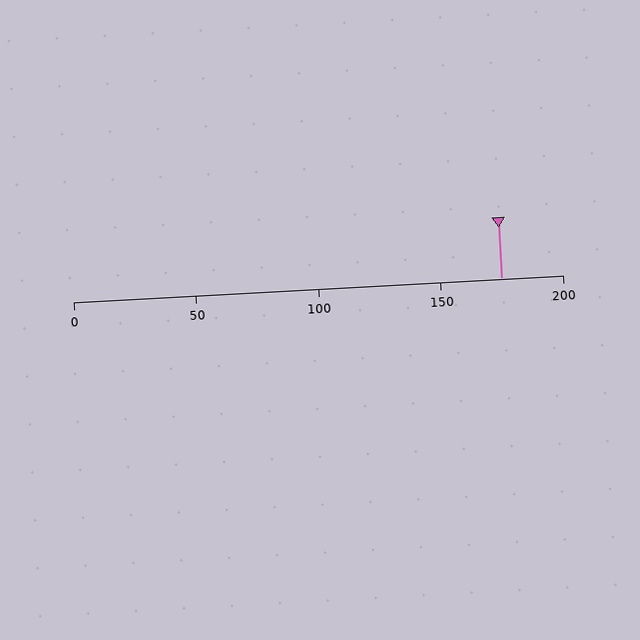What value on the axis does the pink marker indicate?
The marker indicates approximately 175.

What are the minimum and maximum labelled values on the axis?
The axis runs from 0 to 200.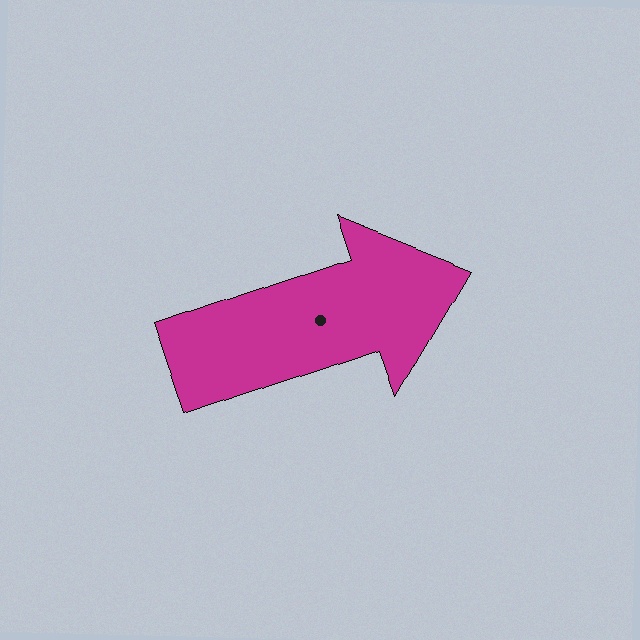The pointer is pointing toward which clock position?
Roughly 2 o'clock.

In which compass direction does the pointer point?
East.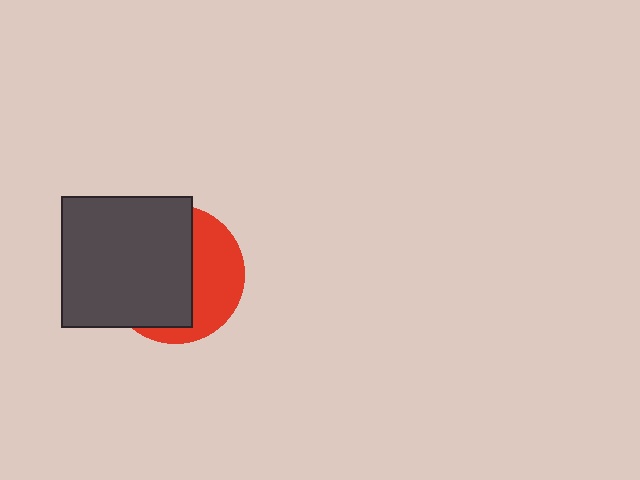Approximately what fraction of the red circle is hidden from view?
Roughly 61% of the red circle is hidden behind the dark gray square.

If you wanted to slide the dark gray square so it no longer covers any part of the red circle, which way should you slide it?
Slide it left — that is the most direct way to separate the two shapes.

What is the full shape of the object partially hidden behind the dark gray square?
The partially hidden object is a red circle.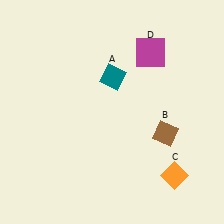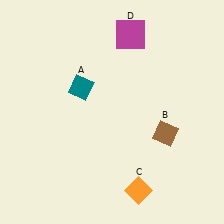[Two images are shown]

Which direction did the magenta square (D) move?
The magenta square (D) moved left.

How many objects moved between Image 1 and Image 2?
3 objects moved between the two images.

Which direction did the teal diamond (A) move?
The teal diamond (A) moved left.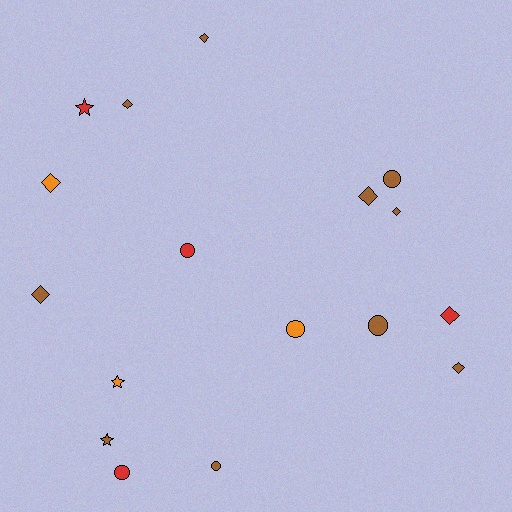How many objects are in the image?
There are 17 objects.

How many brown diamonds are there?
There are 6 brown diamonds.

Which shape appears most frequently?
Diamond, with 8 objects.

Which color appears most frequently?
Brown, with 10 objects.